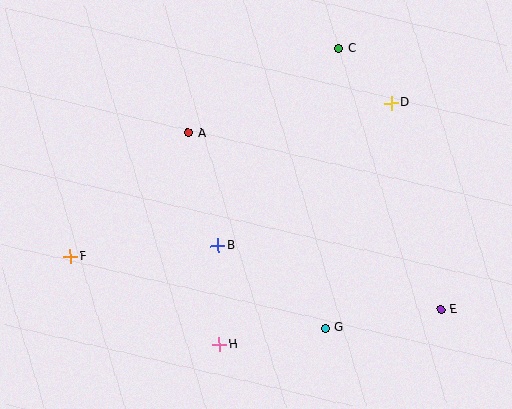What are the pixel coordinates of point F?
Point F is at (70, 256).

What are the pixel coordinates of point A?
Point A is at (188, 133).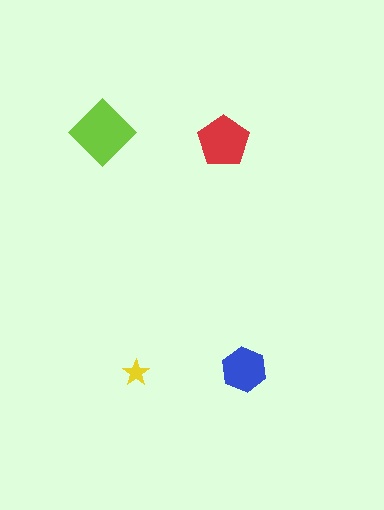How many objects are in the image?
There are 4 objects in the image.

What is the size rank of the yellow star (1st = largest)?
4th.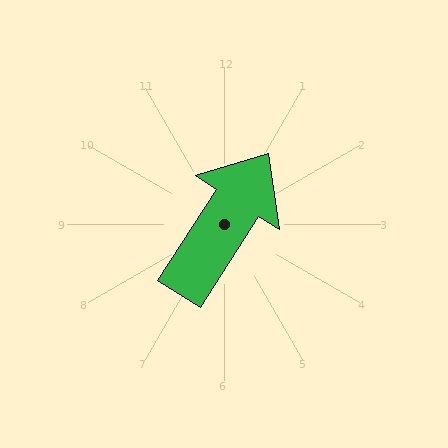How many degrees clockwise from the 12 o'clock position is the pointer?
Approximately 33 degrees.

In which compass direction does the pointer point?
Northeast.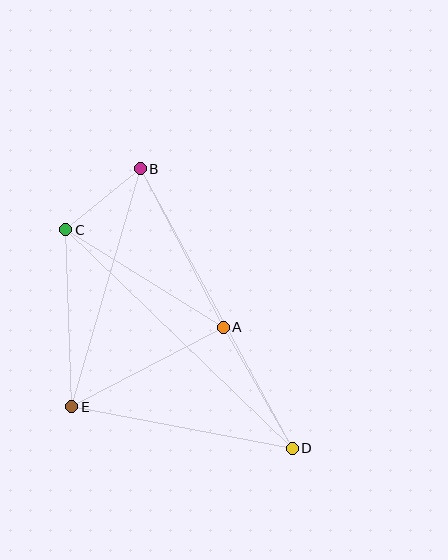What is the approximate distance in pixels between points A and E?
The distance between A and E is approximately 171 pixels.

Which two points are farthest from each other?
Points B and D are farthest from each other.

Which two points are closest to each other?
Points B and C are closest to each other.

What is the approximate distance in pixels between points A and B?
The distance between A and B is approximately 179 pixels.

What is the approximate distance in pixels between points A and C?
The distance between A and C is approximately 185 pixels.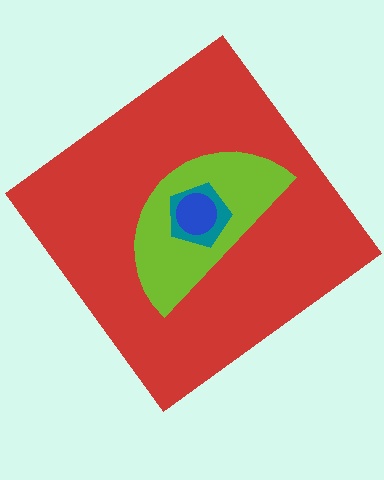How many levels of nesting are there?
4.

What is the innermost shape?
The blue circle.